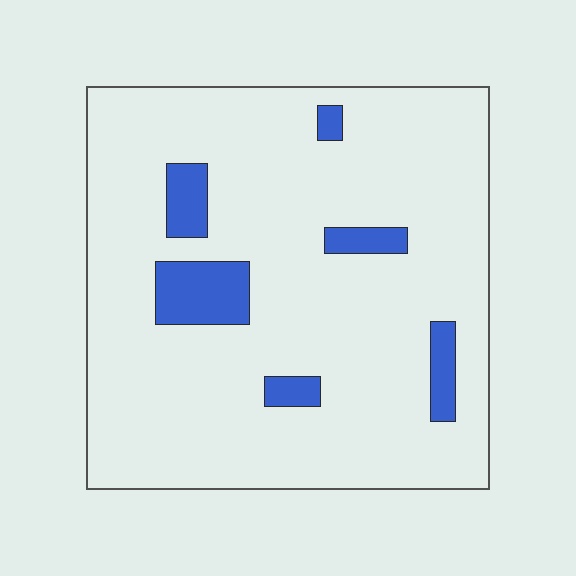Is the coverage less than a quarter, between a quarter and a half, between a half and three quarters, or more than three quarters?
Less than a quarter.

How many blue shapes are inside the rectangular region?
6.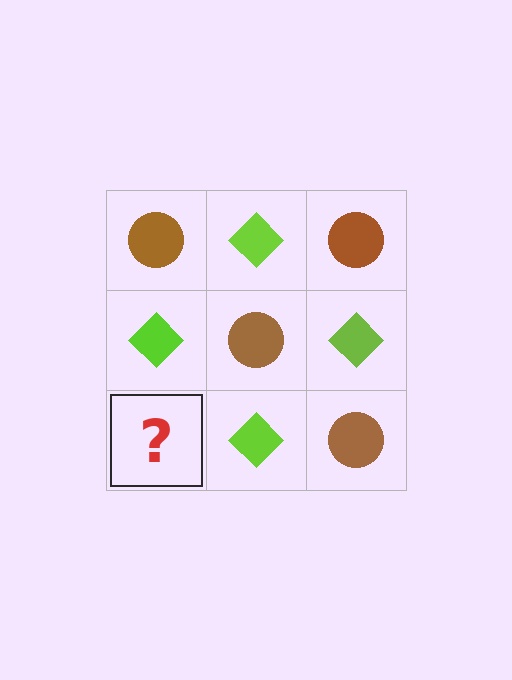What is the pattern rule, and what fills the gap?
The rule is that it alternates brown circle and lime diamond in a checkerboard pattern. The gap should be filled with a brown circle.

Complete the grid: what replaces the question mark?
The question mark should be replaced with a brown circle.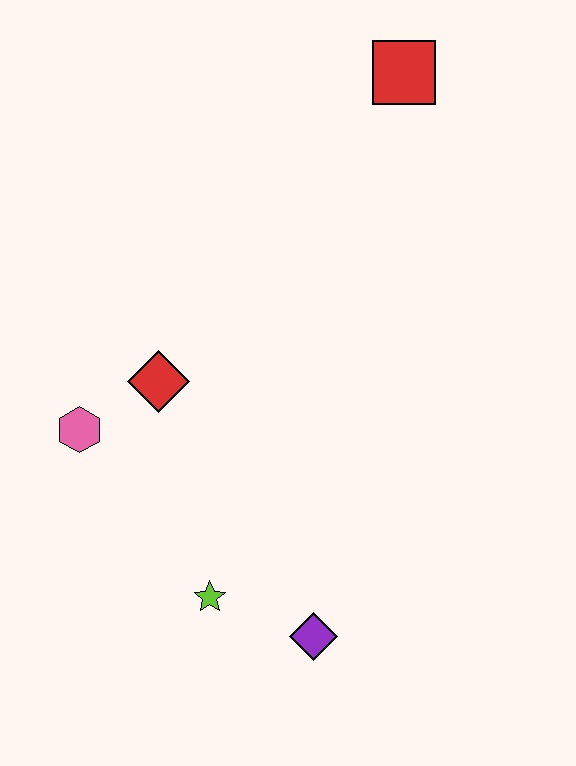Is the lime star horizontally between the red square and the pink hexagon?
Yes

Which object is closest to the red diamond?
The pink hexagon is closest to the red diamond.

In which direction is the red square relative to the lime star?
The red square is above the lime star.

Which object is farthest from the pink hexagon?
The red square is farthest from the pink hexagon.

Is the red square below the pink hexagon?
No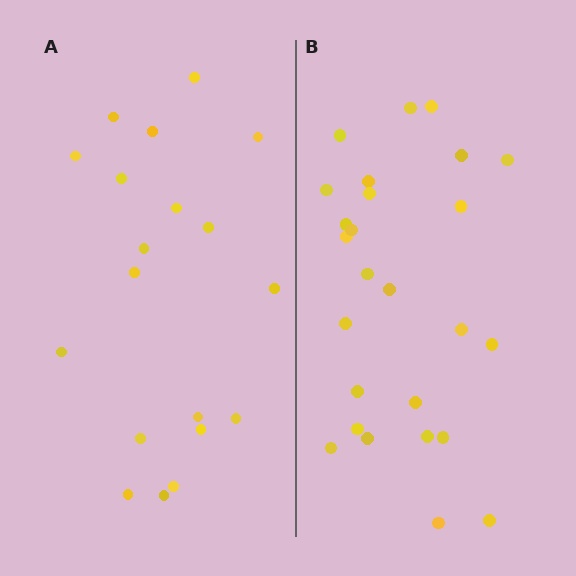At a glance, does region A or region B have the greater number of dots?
Region B (the right region) has more dots.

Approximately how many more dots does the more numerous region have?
Region B has roughly 8 or so more dots than region A.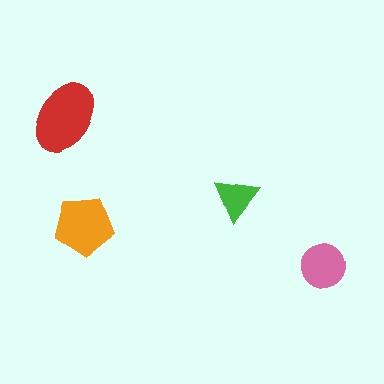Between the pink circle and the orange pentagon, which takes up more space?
The orange pentagon.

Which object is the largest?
The red ellipse.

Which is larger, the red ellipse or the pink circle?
The red ellipse.